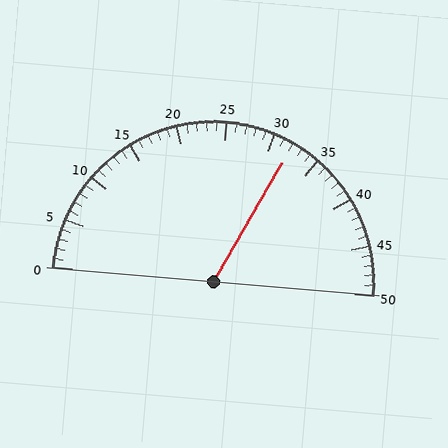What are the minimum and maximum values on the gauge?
The gauge ranges from 0 to 50.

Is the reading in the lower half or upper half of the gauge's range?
The reading is in the upper half of the range (0 to 50).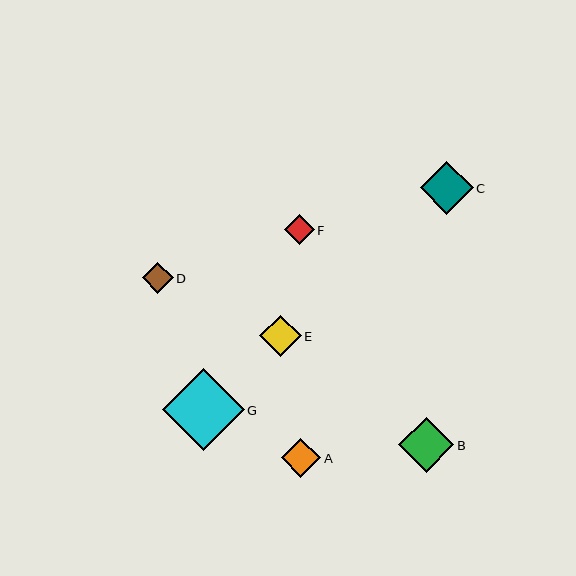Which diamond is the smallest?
Diamond F is the smallest with a size of approximately 30 pixels.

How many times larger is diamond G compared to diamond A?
Diamond G is approximately 2.1 times the size of diamond A.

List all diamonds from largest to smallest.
From largest to smallest: G, B, C, E, A, D, F.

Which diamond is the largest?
Diamond G is the largest with a size of approximately 81 pixels.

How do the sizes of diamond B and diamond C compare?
Diamond B and diamond C are approximately the same size.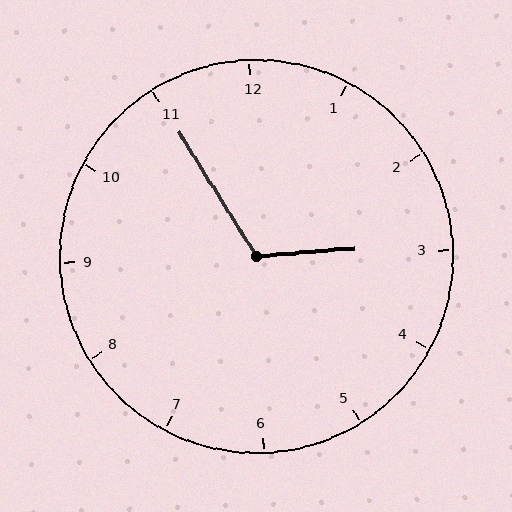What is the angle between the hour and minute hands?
Approximately 118 degrees.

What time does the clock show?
2:55.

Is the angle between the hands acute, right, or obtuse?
It is obtuse.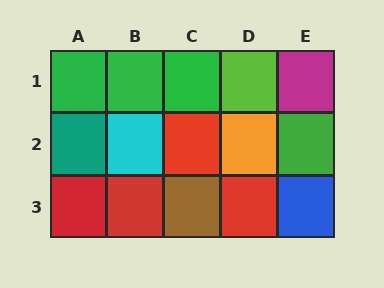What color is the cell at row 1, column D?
Lime.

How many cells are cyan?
1 cell is cyan.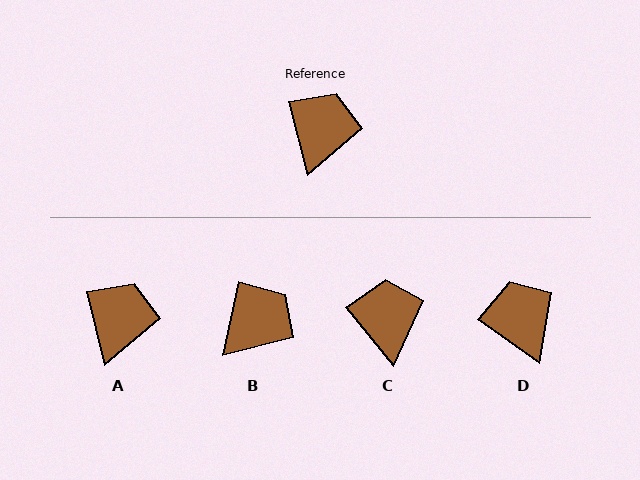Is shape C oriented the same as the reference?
No, it is off by about 25 degrees.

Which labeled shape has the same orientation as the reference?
A.